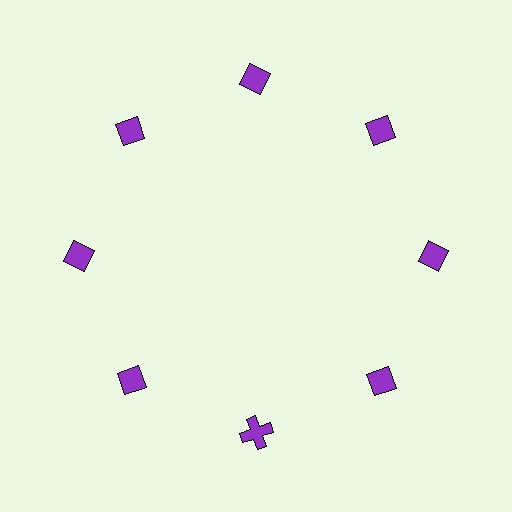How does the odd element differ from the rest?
It has a different shape: cross instead of diamond.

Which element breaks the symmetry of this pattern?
The purple cross at roughly the 6 o'clock position breaks the symmetry. All other shapes are purple diamonds.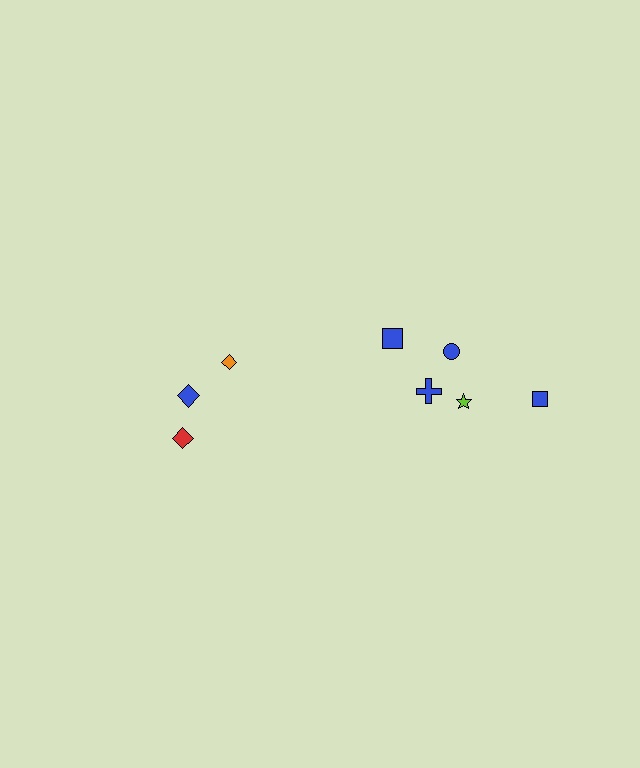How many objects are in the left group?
There are 3 objects.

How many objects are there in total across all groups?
There are 8 objects.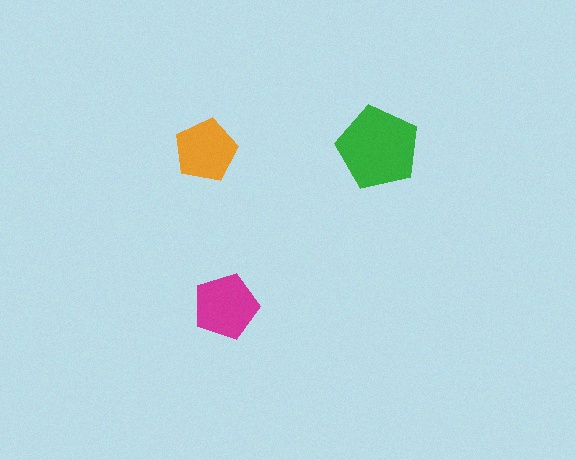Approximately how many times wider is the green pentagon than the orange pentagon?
About 1.5 times wider.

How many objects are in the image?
There are 3 objects in the image.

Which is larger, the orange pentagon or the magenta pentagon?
The magenta one.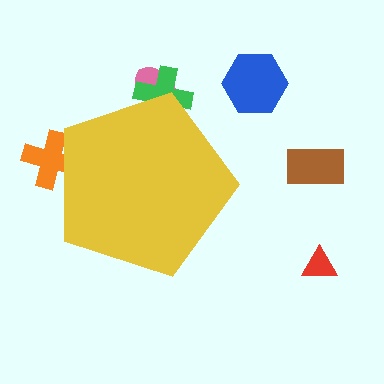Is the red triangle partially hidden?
No, the red triangle is fully visible.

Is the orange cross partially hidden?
Yes, the orange cross is partially hidden behind the yellow pentagon.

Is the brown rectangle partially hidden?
No, the brown rectangle is fully visible.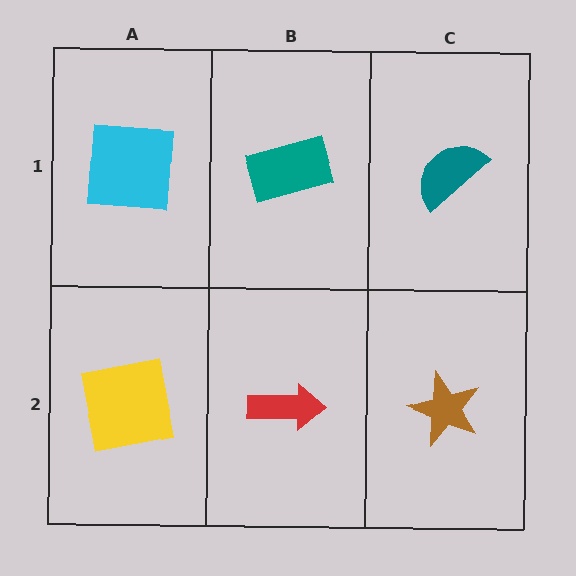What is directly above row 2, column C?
A teal semicircle.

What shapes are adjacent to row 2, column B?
A teal rectangle (row 1, column B), a yellow square (row 2, column A), a brown star (row 2, column C).